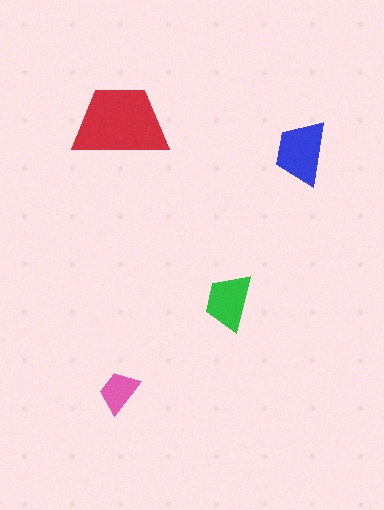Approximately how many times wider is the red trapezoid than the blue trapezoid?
About 1.5 times wider.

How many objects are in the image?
There are 4 objects in the image.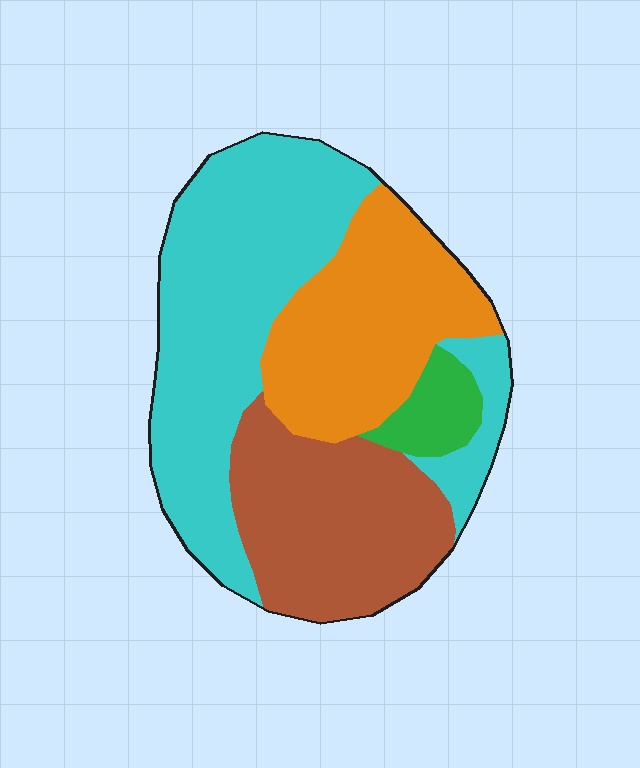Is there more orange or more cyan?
Cyan.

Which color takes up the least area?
Green, at roughly 5%.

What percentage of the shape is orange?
Orange covers roughly 25% of the shape.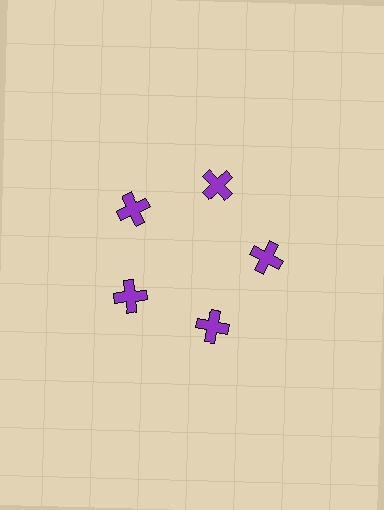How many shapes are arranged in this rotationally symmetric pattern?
There are 5 shapes, arranged in 5 groups of 1.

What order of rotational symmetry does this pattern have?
This pattern has 5-fold rotational symmetry.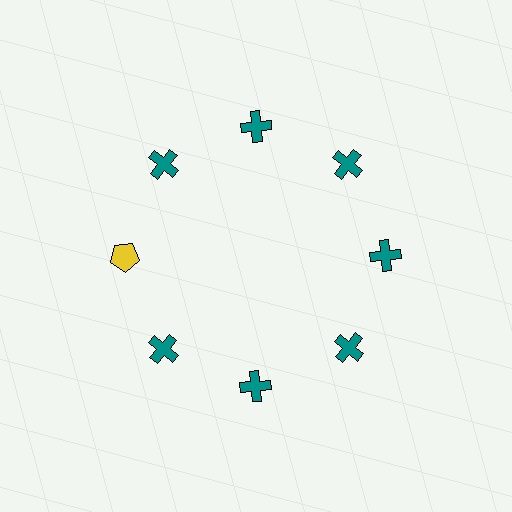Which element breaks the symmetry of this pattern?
The yellow pentagon at roughly the 9 o'clock position breaks the symmetry. All other shapes are teal crosses.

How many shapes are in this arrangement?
There are 8 shapes arranged in a ring pattern.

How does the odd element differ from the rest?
It differs in both color (yellow instead of teal) and shape (pentagon instead of cross).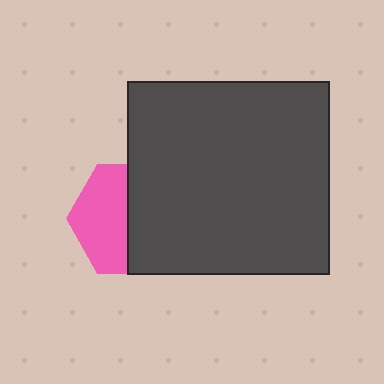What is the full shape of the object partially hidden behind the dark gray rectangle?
The partially hidden object is a pink hexagon.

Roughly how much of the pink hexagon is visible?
About half of it is visible (roughly 48%).